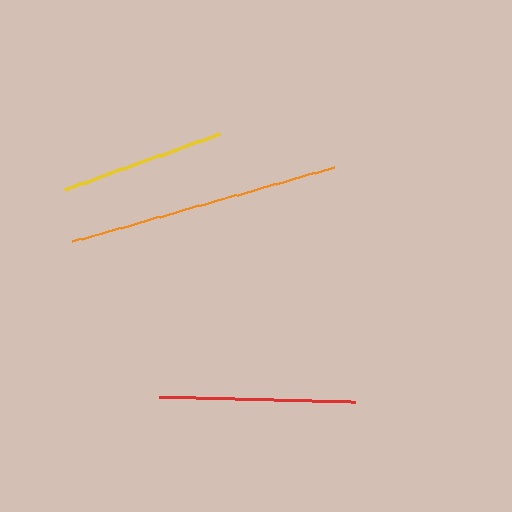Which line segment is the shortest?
The yellow line is the shortest at approximately 165 pixels.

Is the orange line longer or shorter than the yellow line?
The orange line is longer than the yellow line.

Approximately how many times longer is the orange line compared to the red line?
The orange line is approximately 1.4 times the length of the red line.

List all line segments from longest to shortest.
From longest to shortest: orange, red, yellow.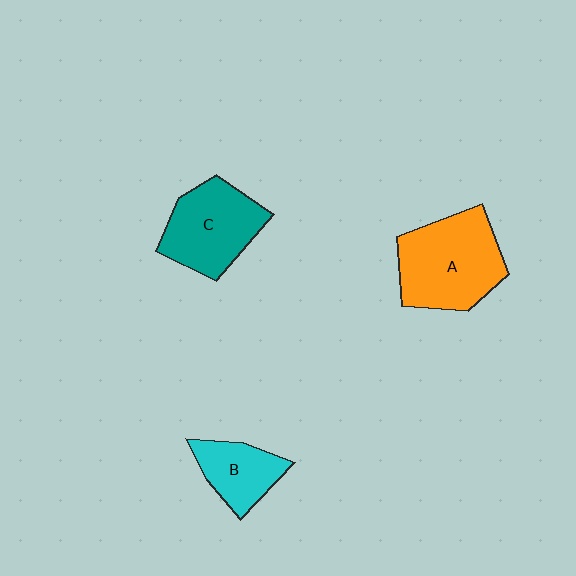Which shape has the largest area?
Shape A (orange).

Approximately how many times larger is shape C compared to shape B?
Approximately 1.5 times.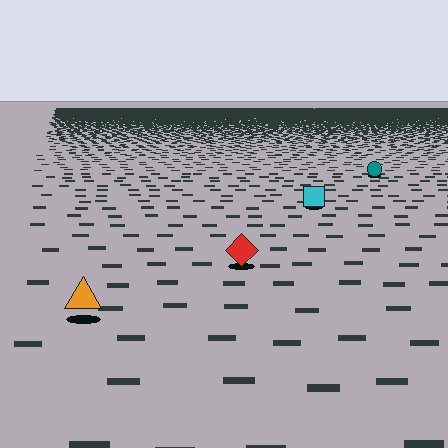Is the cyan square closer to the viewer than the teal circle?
Yes. The cyan square is closer — you can tell from the texture gradient: the ground texture is coarser near it.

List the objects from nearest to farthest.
From nearest to farthest: the orange triangle, the red diamond, the cyan square, the teal circle.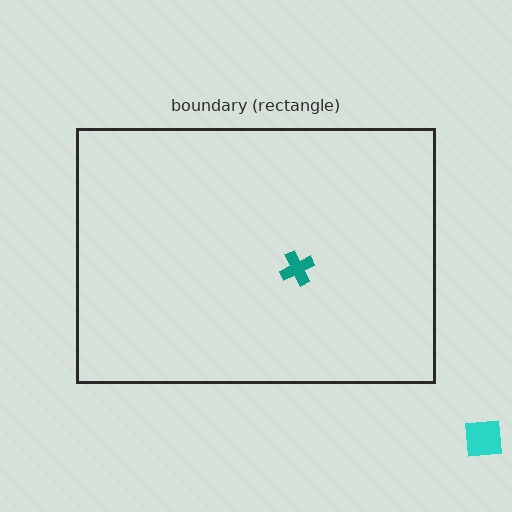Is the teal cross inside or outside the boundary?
Inside.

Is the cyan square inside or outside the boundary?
Outside.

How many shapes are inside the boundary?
1 inside, 1 outside.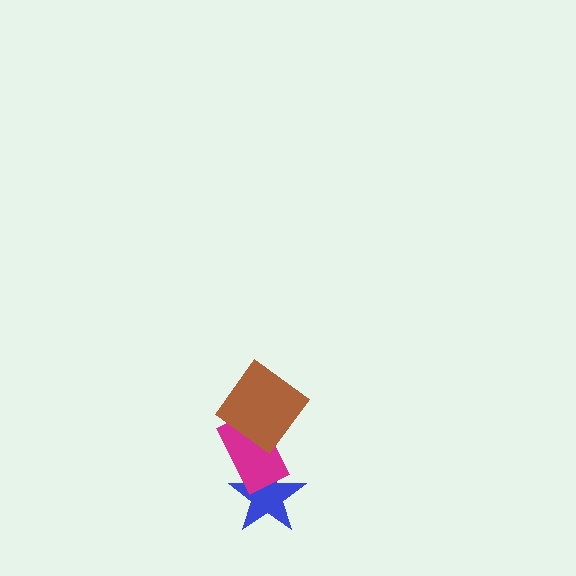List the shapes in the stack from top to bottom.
From top to bottom: the brown diamond, the magenta rectangle, the blue star.